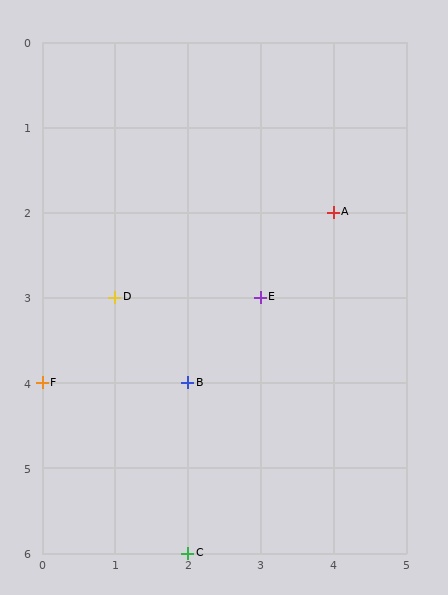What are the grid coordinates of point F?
Point F is at grid coordinates (0, 4).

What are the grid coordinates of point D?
Point D is at grid coordinates (1, 3).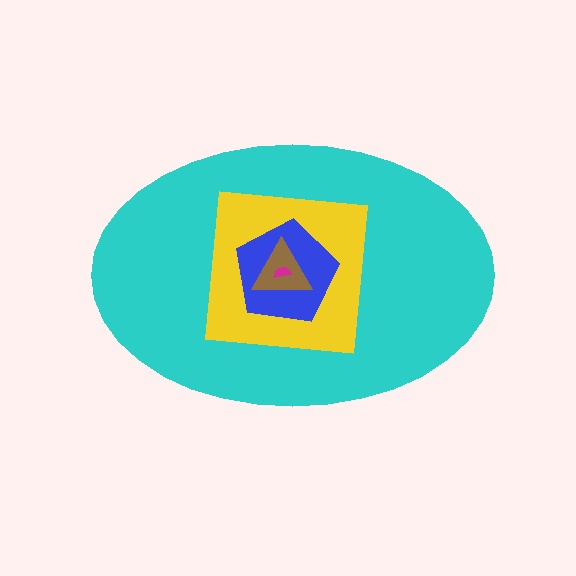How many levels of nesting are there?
5.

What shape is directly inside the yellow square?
The blue pentagon.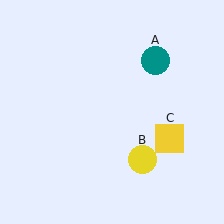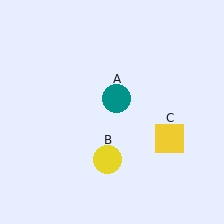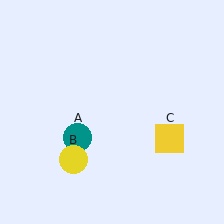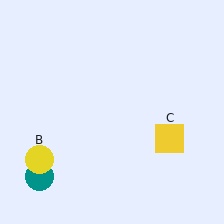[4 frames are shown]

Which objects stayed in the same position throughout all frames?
Yellow square (object C) remained stationary.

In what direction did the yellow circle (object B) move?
The yellow circle (object B) moved left.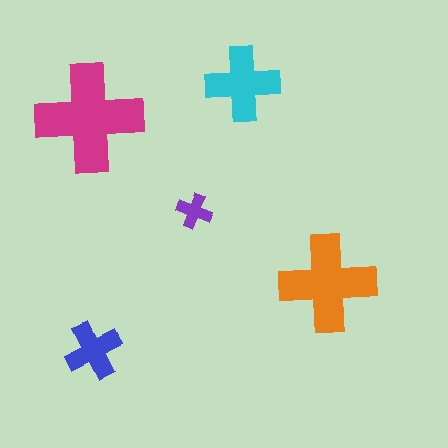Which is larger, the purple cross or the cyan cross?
The cyan one.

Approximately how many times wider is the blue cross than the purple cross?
About 1.5 times wider.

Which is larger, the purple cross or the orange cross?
The orange one.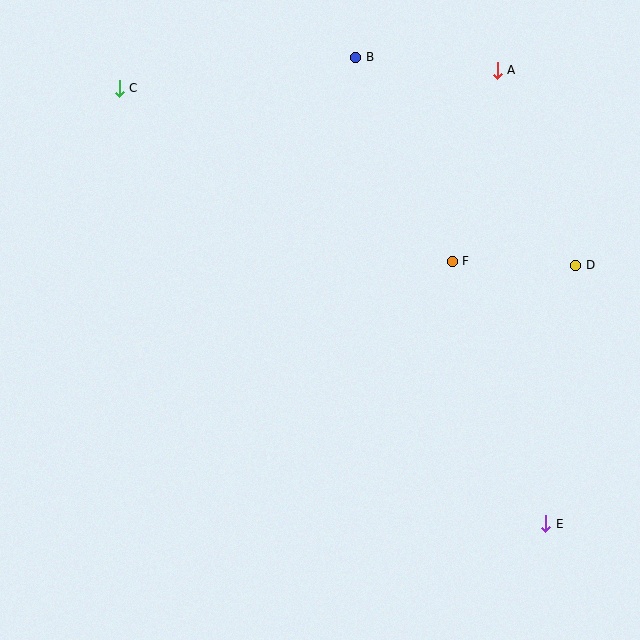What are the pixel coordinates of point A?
Point A is at (497, 70).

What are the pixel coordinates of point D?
Point D is at (576, 265).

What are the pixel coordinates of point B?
Point B is at (356, 57).